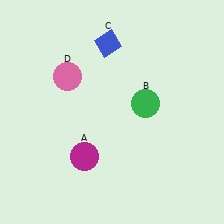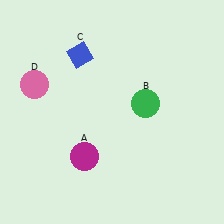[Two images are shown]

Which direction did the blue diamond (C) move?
The blue diamond (C) moved left.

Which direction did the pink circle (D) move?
The pink circle (D) moved left.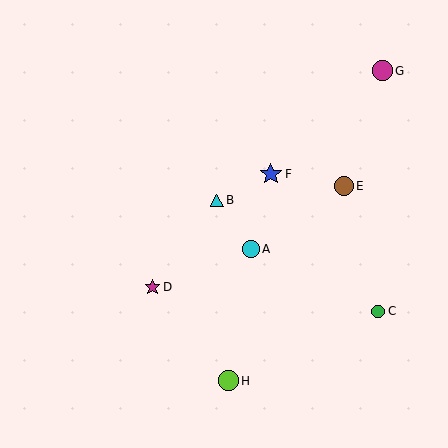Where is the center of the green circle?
The center of the green circle is at (378, 311).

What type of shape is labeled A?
Shape A is a cyan circle.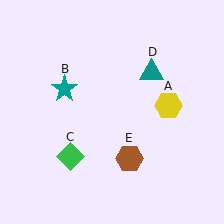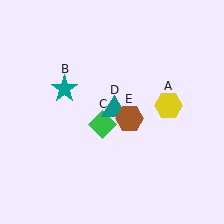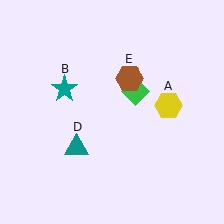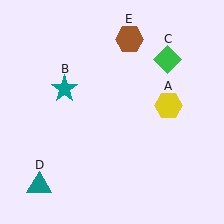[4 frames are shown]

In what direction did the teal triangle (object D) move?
The teal triangle (object D) moved down and to the left.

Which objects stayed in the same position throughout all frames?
Yellow hexagon (object A) and teal star (object B) remained stationary.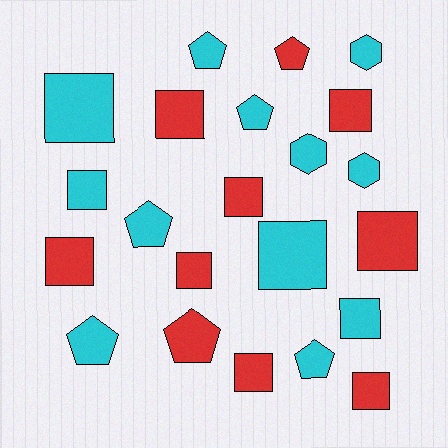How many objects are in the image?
There are 22 objects.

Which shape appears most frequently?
Square, with 12 objects.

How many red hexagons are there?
There are no red hexagons.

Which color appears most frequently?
Cyan, with 12 objects.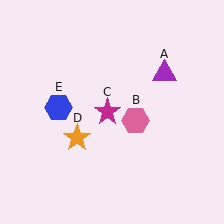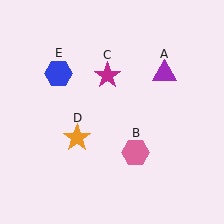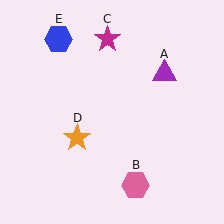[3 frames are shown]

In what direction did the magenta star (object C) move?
The magenta star (object C) moved up.